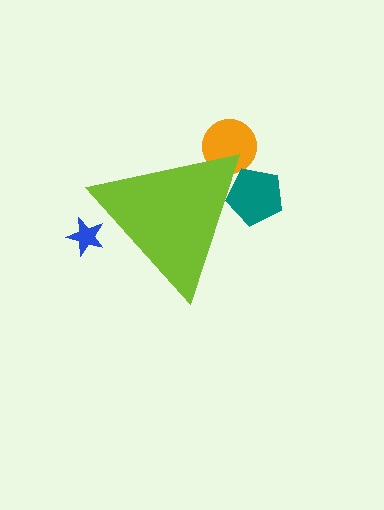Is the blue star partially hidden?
Yes, the blue star is partially hidden behind the lime triangle.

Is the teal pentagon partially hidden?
Yes, the teal pentagon is partially hidden behind the lime triangle.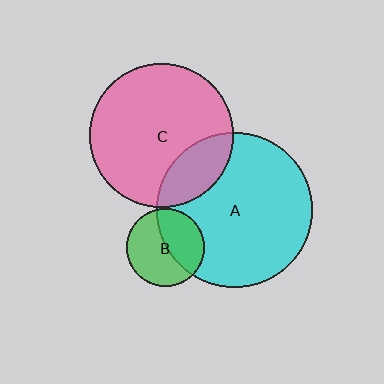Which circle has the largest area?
Circle A (cyan).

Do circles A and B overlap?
Yes.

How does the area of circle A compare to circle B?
Approximately 4.0 times.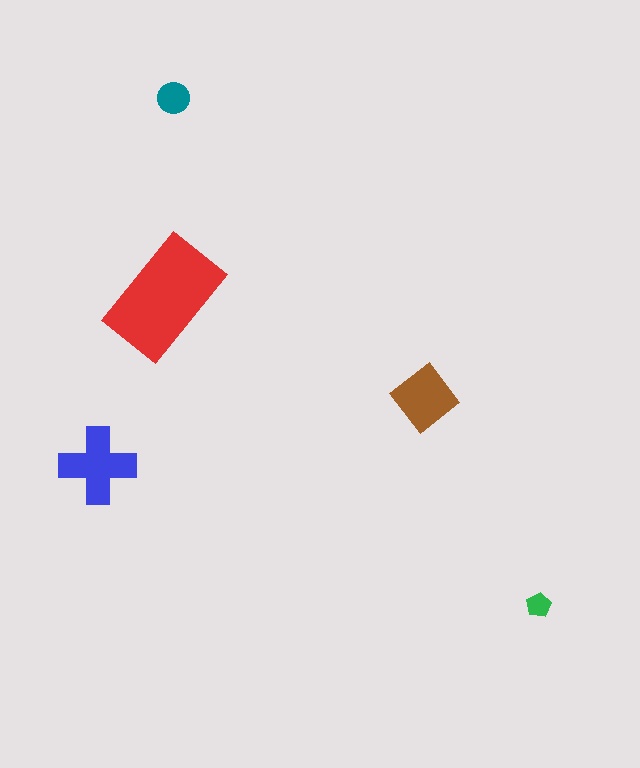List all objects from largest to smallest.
The red rectangle, the blue cross, the brown diamond, the teal circle, the green pentagon.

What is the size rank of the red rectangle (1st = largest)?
1st.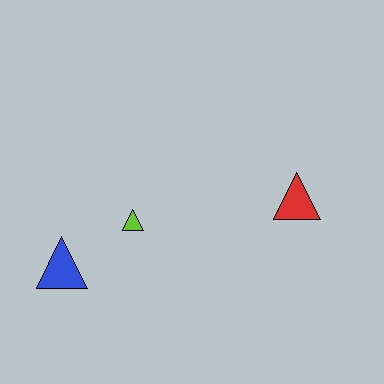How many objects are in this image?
There are 3 objects.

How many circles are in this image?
There are no circles.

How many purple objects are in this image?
There are no purple objects.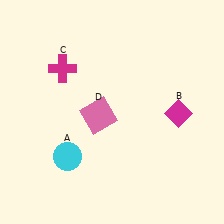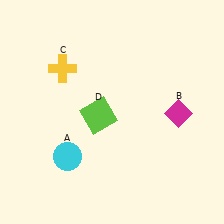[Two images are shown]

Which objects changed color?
C changed from magenta to yellow. D changed from pink to lime.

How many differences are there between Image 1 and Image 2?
There are 2 differences between the two images.